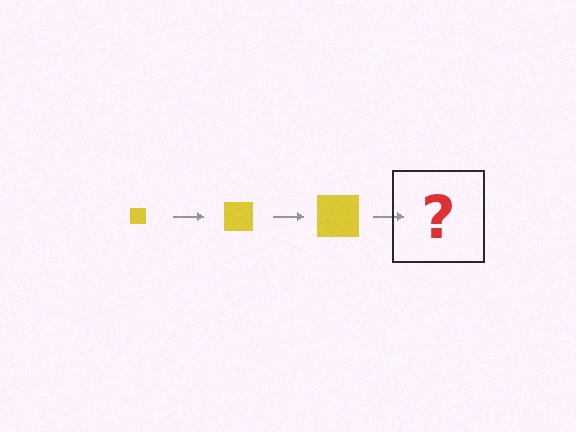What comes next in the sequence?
The next element should be a yellow square, larger than the previous one.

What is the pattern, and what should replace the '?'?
The pattern is that the square gets progressively larger each step. The '?' should be a yellow square, larger than the previous one.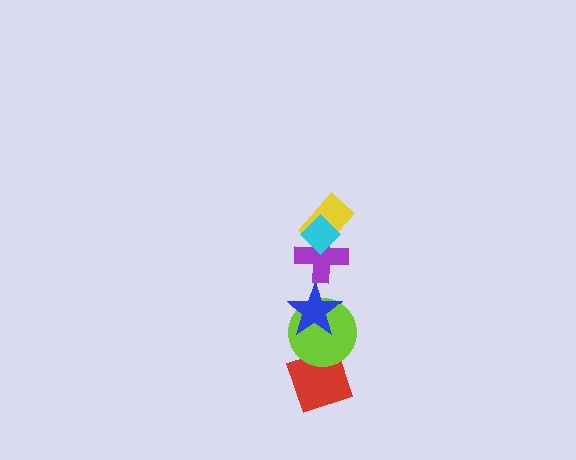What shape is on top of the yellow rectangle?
The cyan diamond is on top of the yellow rectangle.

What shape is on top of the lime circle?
The blue star is on top of the lime circle.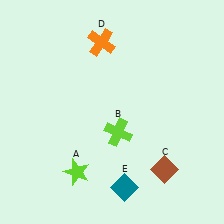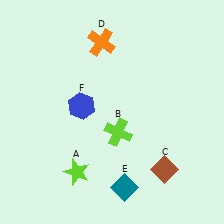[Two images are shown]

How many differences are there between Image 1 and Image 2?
There is 1 difference between the two images.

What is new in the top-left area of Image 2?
A blue hexagon (F) was added in the top-left area of Image 2.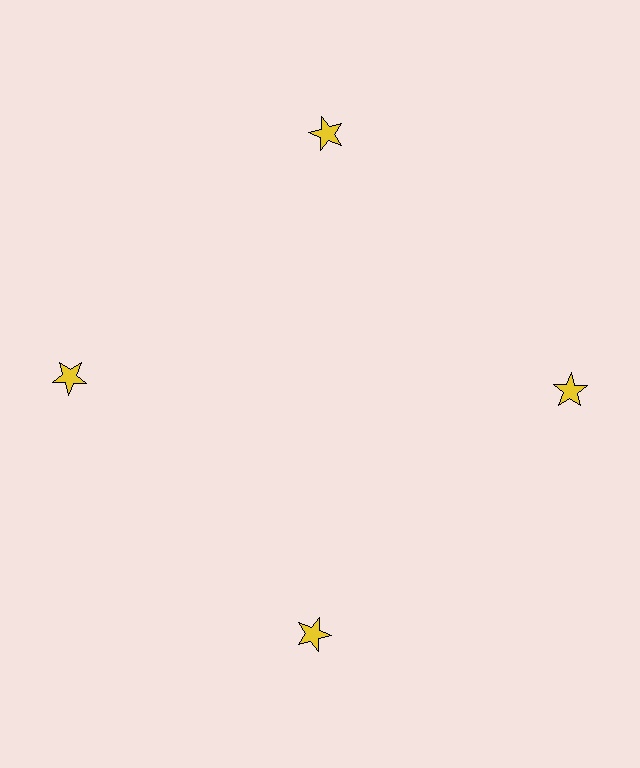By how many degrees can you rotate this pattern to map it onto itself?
The pattern maps onto itself every 90 degrees of rotation.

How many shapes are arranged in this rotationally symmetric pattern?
There are 4 shapes, arranged in 4 groups of 1.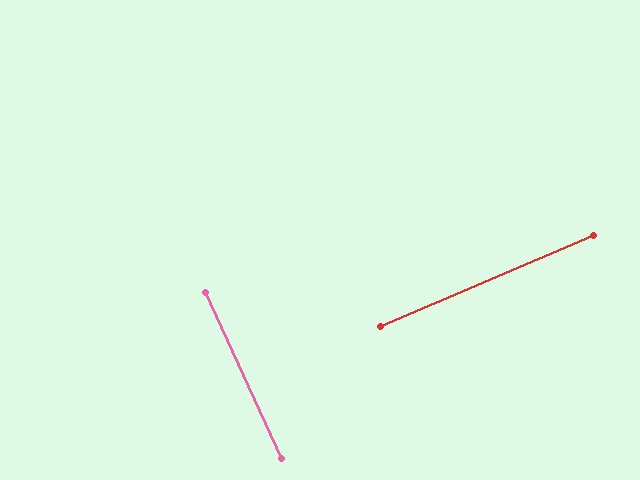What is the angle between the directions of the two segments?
Approximately 88 degrees.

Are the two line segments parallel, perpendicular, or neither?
Perpendicular — they meet at approximately 88°.